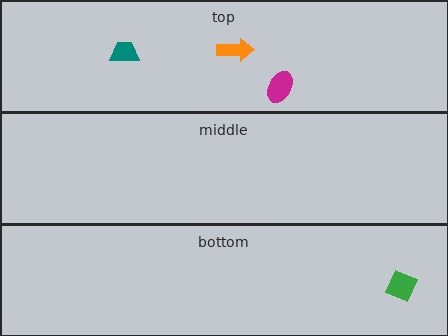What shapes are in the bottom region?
The green diamond.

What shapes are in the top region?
The magenta ellipse, the orange arrow, the teal trapezoid.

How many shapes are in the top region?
3.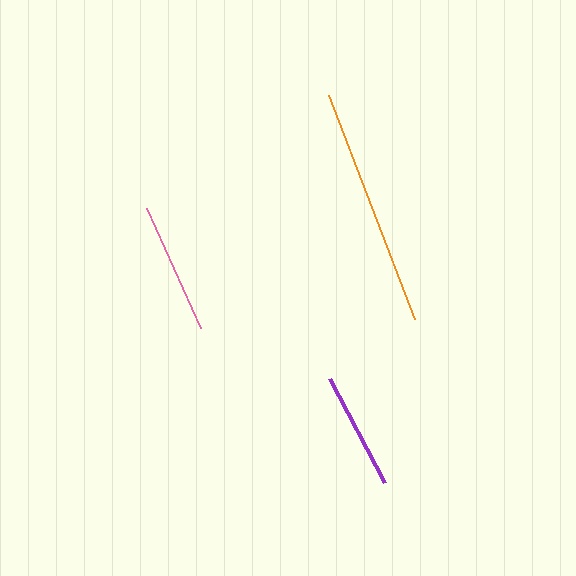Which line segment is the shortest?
The purple line is the shortest at approximately 117 pixels.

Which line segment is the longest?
The orange line is the longest at approximately 240 pixels.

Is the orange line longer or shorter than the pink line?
The orange line is longer than the pink line.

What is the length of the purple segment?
The purple segment is approximately 117 pixels long.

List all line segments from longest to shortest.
From longest to shortest: orange, pink, purple.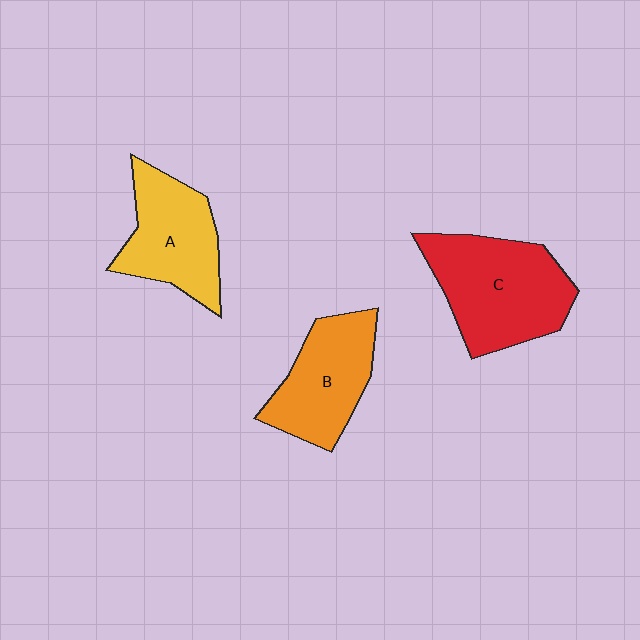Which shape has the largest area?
Shape C (red).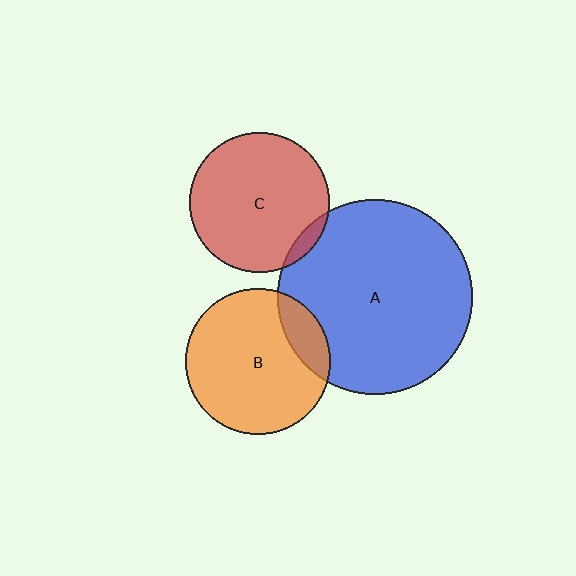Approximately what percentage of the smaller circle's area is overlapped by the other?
Approximately 15%.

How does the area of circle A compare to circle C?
Approximately 1.9 times.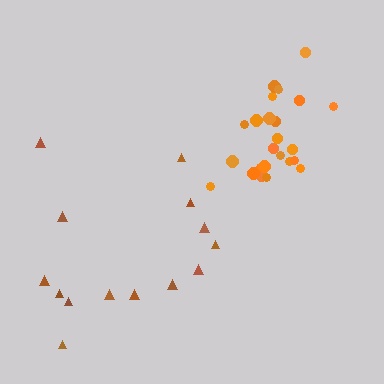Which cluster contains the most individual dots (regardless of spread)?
Orange (24).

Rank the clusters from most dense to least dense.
orange, brown.